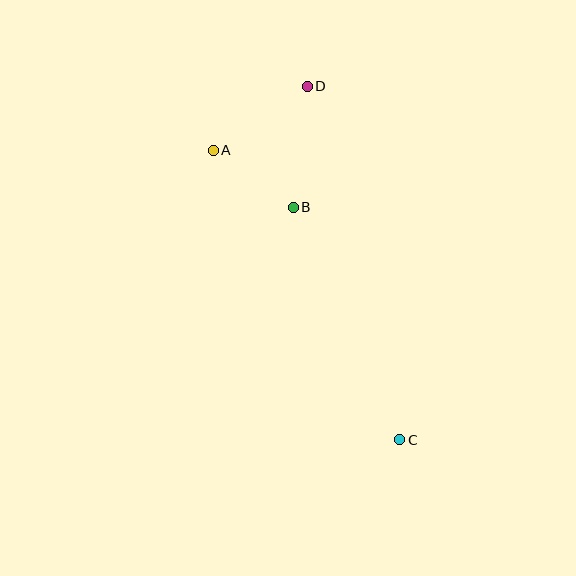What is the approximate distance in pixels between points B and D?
The distance between B and D is approximately 122 pixels.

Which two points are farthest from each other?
Points C and D are farthest from each other.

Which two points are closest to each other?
Points A and B are closest to each other.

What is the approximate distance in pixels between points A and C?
The distance between A and C is approximately 344 pixels.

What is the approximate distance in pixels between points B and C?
The distance between B and C is approximately 256 pixels.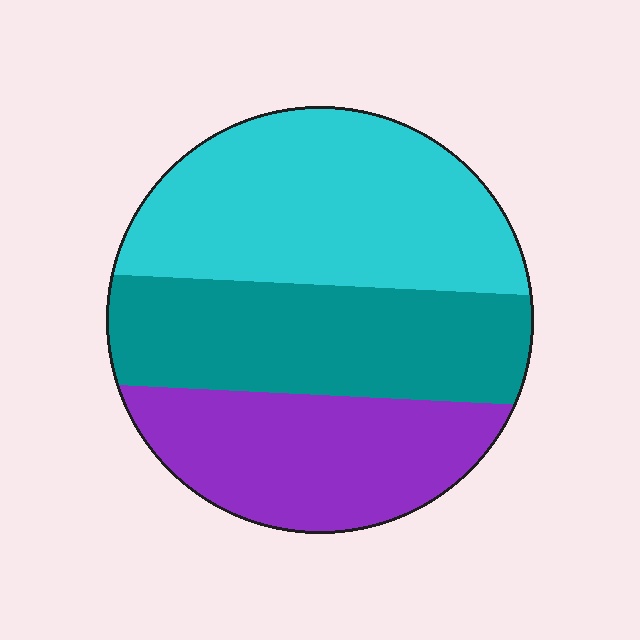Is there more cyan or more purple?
Cyan.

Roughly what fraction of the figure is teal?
Teal covers 32% of the figure.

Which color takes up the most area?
Cyan, at roughly 40%.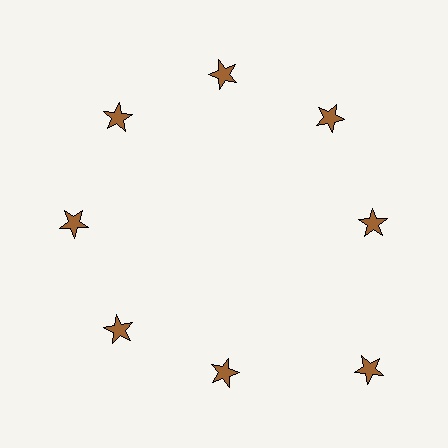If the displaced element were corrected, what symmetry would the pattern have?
It would have 8-fold rotational symmetry — the pattern would map onto itself every 45 degrees.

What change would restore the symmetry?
The symmetry would be restored by moving it inward, back onto the ring so that all 8 stars sit at equal angles and equal distance from the center.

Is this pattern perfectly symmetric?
No. The 8 brown stars are arranged in a ring, but one element near the 4 o'clock position is pushed outward from the center, breaking the 8-fold rotational symmetry.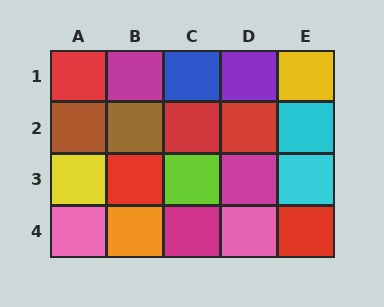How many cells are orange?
1 cell is orange.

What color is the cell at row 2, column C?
Red.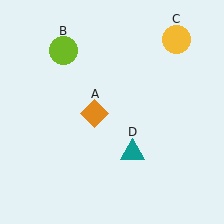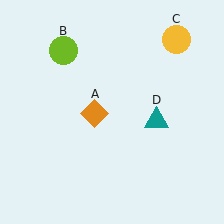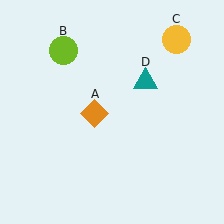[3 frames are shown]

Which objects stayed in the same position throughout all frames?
Orange diamond (object A) and lime circle (object B) and yellow circle (object C) remained stationary.